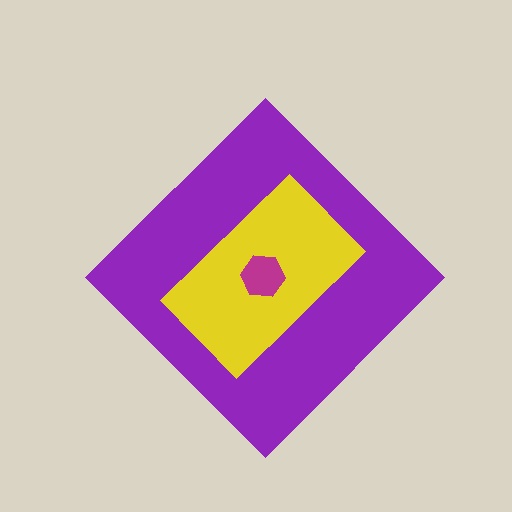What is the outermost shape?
The purple diamond.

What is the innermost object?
The magenta hexagon.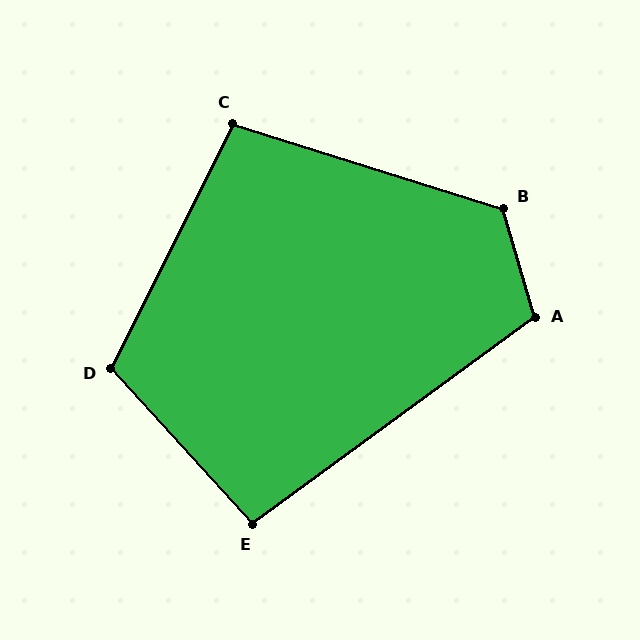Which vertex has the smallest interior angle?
E, at approximately 96 degrees.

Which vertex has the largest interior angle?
B, at approximately 123 degrees.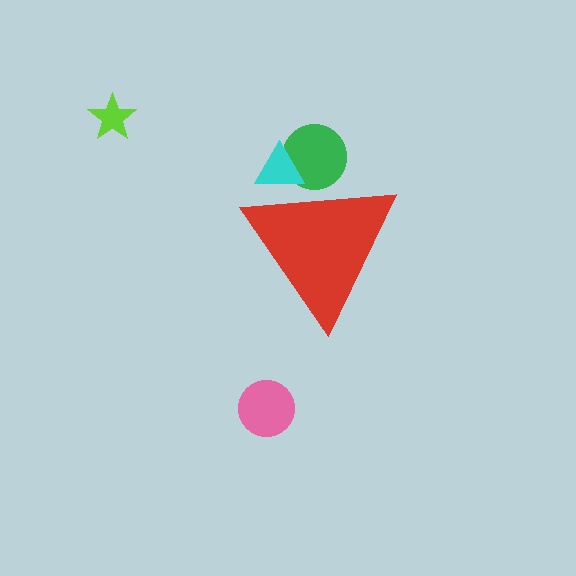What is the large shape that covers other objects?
A red triangle.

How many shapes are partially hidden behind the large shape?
2 shapes are partially hidden.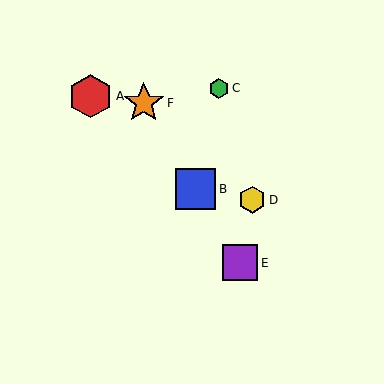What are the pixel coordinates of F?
Object F is at (144, 103).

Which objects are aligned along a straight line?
Objects B, E, F are aligned along a straight line.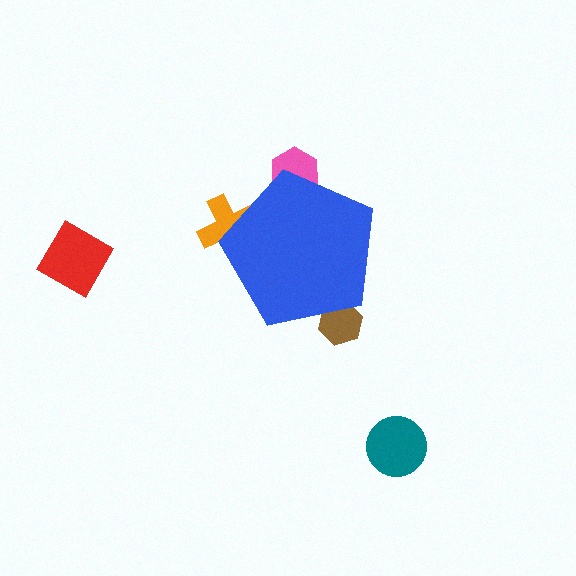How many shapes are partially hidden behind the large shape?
3 shapes are partially hidden.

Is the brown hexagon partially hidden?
Yes, the brown hexagon is partially hidden behind the blue pentagon.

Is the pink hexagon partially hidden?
Yes, the pink hexagon is partially hidden behind the blue pentagon.